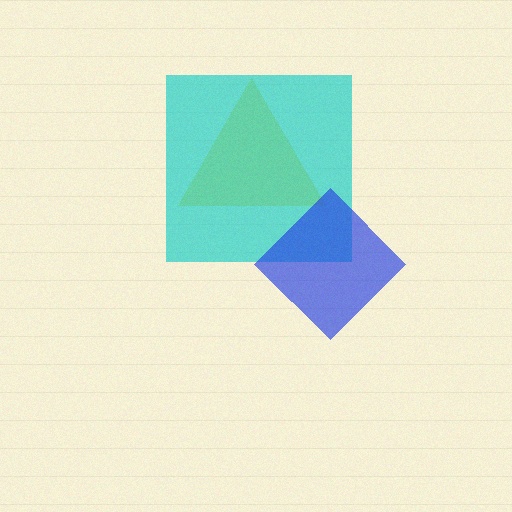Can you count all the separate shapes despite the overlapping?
Yes, there are 3 separate shapes.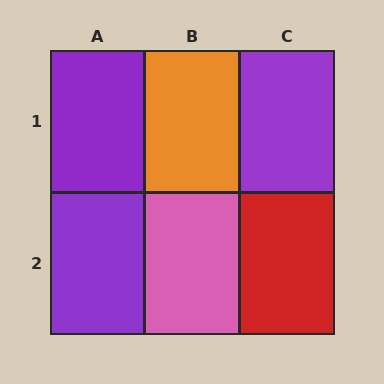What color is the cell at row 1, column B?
Orange.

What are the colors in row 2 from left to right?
Purple, pink, red.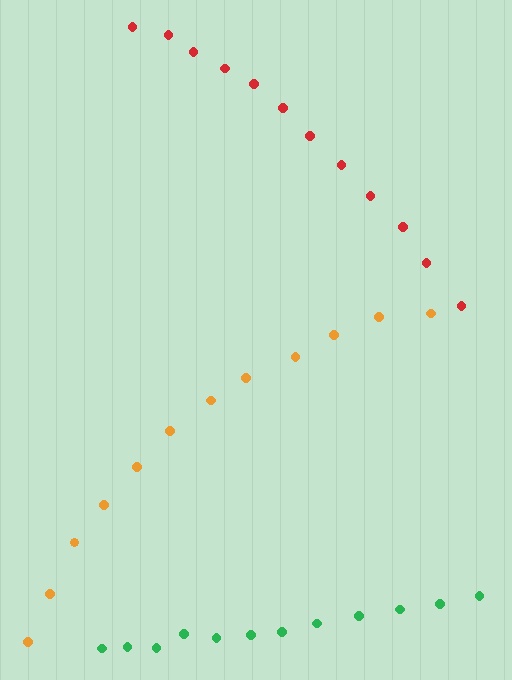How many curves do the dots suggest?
There are 3 distinct paths.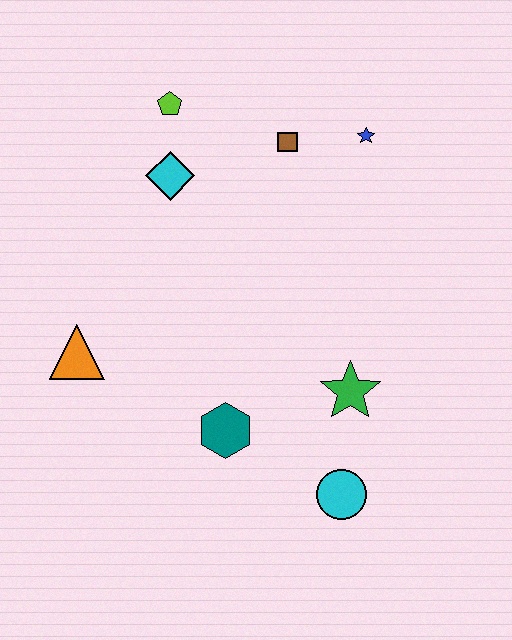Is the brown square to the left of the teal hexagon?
No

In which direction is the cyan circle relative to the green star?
The cyan circle is below the green star.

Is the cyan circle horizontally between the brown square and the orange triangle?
No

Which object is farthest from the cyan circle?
The lime pentagon is farthest from the cyan circle.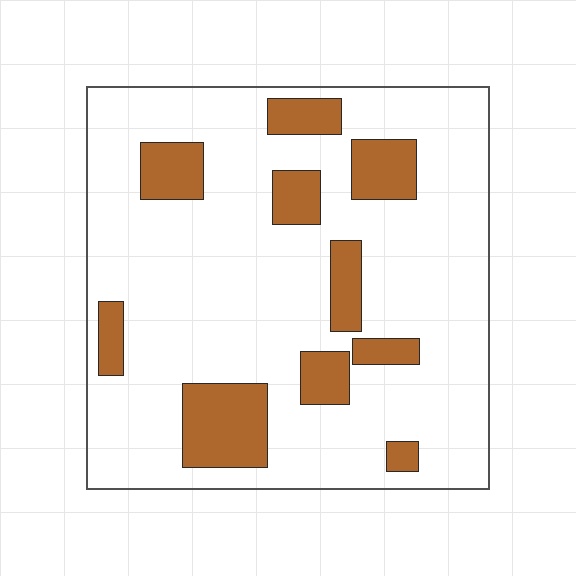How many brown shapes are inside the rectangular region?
10.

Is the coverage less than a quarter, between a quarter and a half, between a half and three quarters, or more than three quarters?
Less than a quarter.